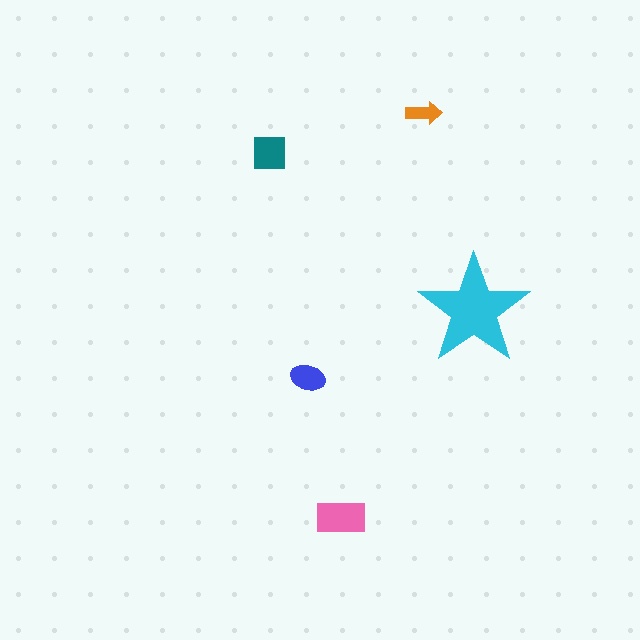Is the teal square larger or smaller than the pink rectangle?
Smaller.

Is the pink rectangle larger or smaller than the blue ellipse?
Larger.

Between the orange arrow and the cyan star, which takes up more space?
The cyan star.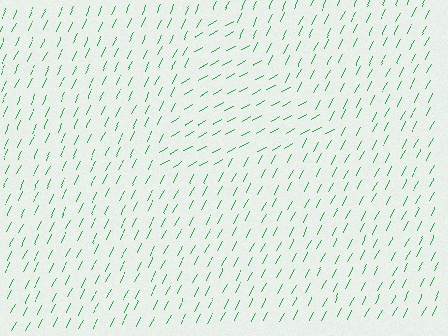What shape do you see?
I see a triangle.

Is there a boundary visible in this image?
Yes, there is a texture boundary formed by a change in line orientation.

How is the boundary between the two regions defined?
The boundary is defined purely by a change in line orientation (approximately 33 degrees difference). All lines are the same color and thickness.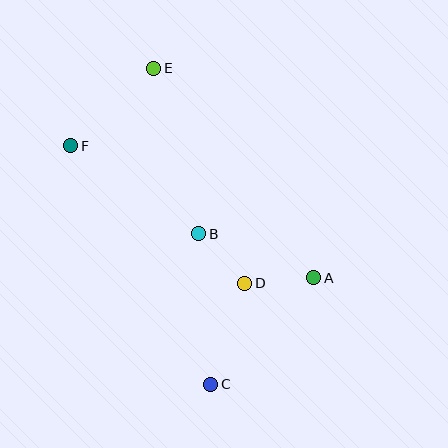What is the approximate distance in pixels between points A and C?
The distance between A and C is approximately 149 pixels.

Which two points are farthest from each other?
Points C and E are farthest from each other.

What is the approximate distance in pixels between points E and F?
The distance between E and F is approximately 113 pixels.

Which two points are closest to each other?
Points B and D are closest to each other.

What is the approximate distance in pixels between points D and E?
The distance between D and E is approximately 233 pixels.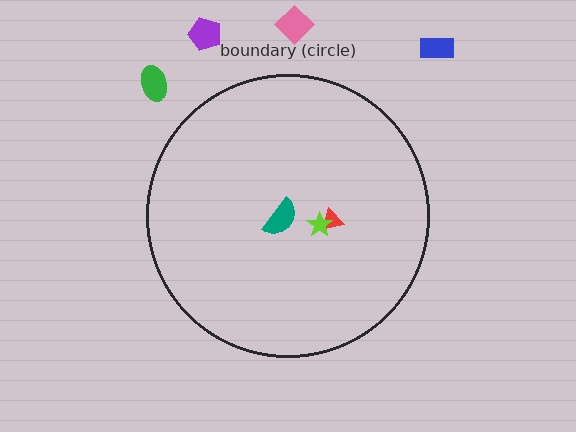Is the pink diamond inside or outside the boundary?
Outside.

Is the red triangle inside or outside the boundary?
Inside.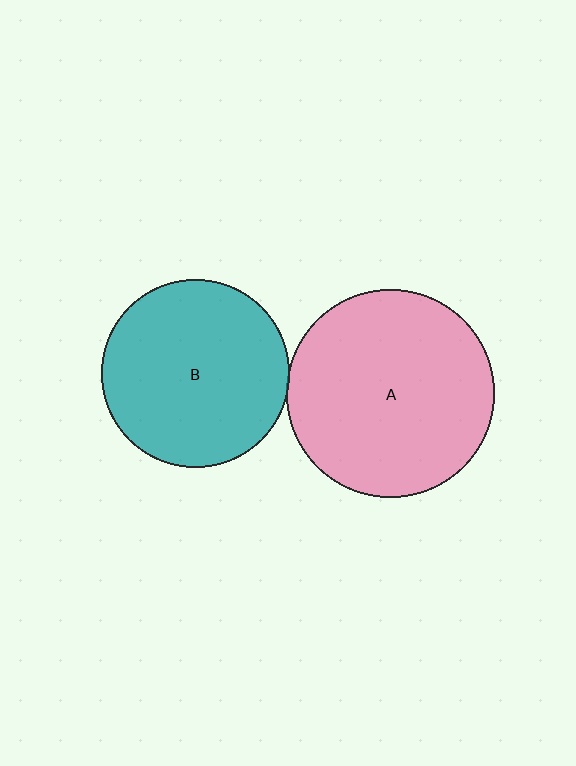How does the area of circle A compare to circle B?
Approximately 1.2 times.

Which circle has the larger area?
Circle A (pink).